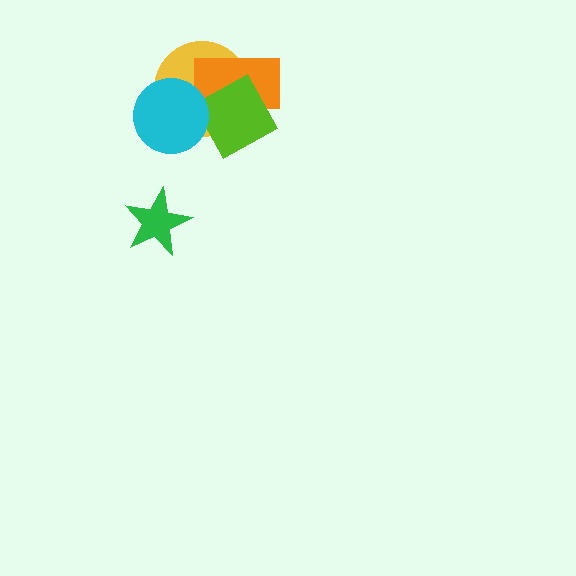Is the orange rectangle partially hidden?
Yes, it is partially covered by another shape.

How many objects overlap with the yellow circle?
3 objects overlap with the yellow circle.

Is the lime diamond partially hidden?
Yes, it is partially covered by another shape.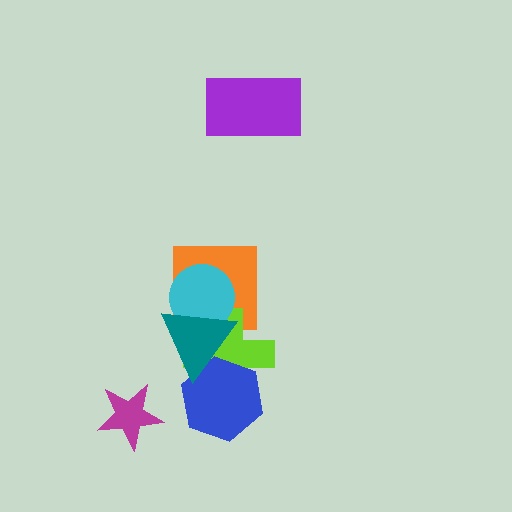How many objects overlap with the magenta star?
0 objects overlap with the magenta star.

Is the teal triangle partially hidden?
No, no other shape covers it.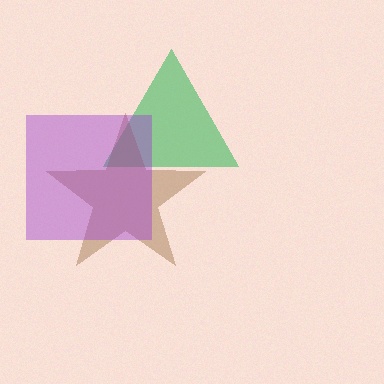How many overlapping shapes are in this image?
There are 3 overlapping shapes in the image.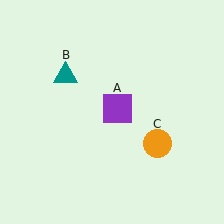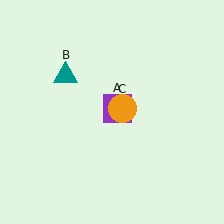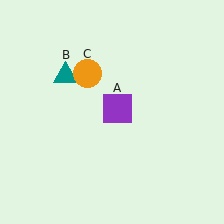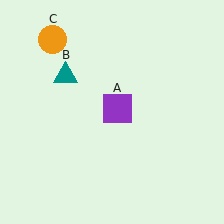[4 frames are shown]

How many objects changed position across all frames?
1 object changed position: orange circle (object C).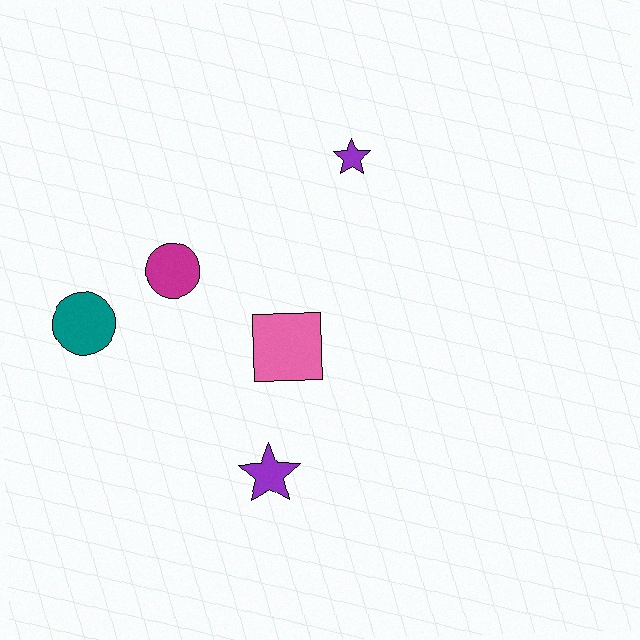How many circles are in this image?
There are 2 circles.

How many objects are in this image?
There are 5 objects.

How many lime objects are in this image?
There are no lime objects.